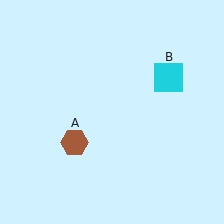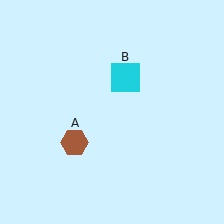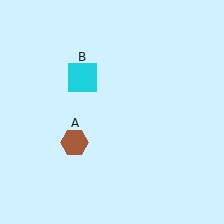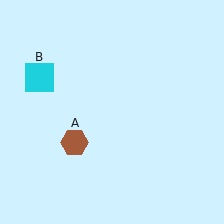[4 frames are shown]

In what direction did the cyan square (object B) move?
The cyan square (object B) moved left.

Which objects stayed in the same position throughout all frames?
Brown hexagon (object A) remained stationary.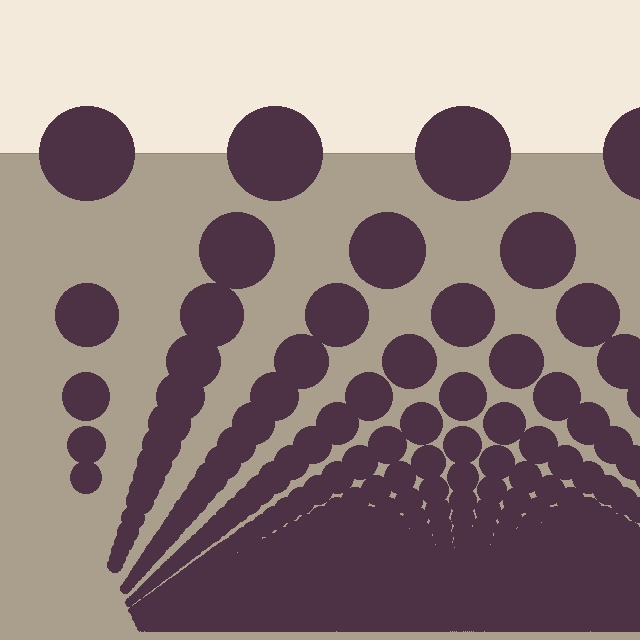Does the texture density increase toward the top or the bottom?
Density increases toward the bottom.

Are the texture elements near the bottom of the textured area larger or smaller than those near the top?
Smaller. The gradient is inverted — elements near the bottom are smaller and denser.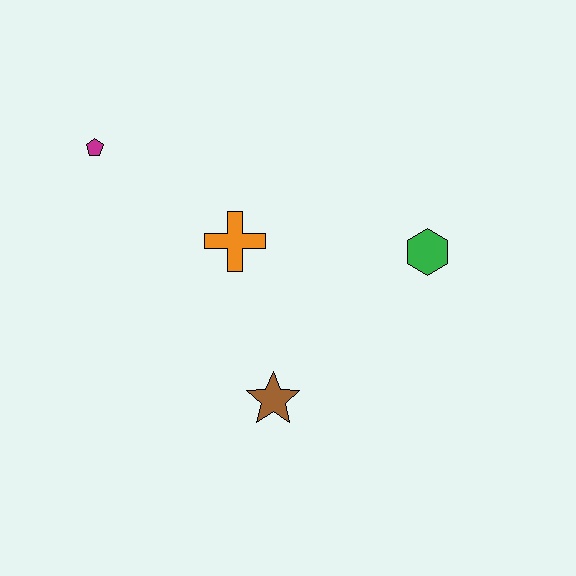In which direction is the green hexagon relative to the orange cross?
The green hexagon is to the right of the orange cross.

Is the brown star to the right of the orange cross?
Yes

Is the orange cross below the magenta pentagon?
Yes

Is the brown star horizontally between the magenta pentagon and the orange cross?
No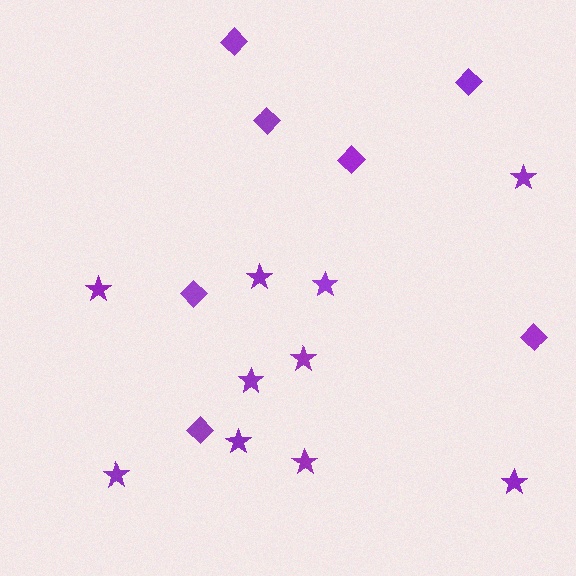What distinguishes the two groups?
There are 2 groups: one group of stars (10) and one group of diamonds (7).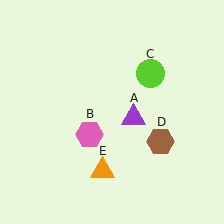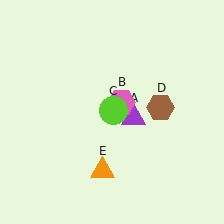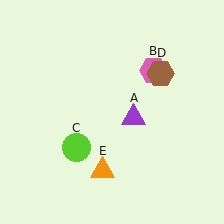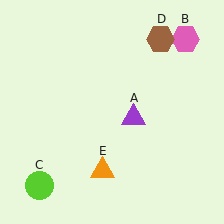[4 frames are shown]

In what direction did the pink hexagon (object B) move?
The pink hexagon (object B) moved up and to the right.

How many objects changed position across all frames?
3 objects changed position: pink hexagon (object B), lime circle (object C), brown hexagon (object D).